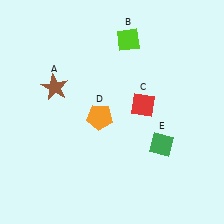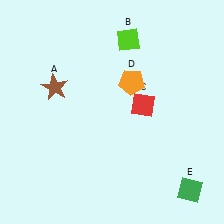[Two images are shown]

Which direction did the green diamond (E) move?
The green diamond (E) moved down.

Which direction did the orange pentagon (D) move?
The orange pentagon (D) moved up.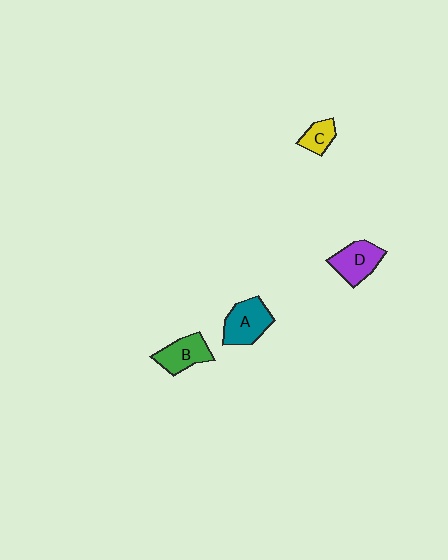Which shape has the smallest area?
Shape C (yellow).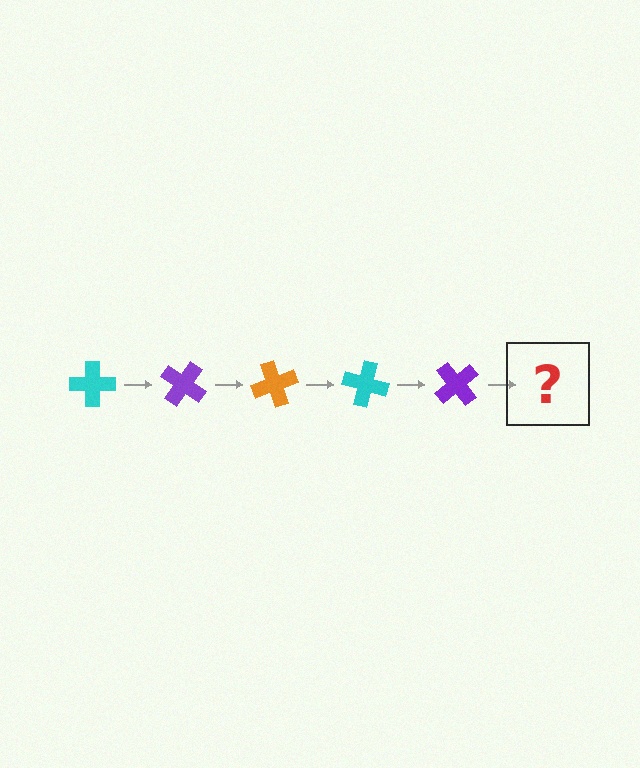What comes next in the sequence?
The next element should be an orange cross, rotated 175 degrees from the start.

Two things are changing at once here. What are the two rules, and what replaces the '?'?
The two rules are that it rotates 35 degrees each step and the color cycles through cyan, purple, and orange. The '?' should be an orange cross, rotated 175 degrees from the start.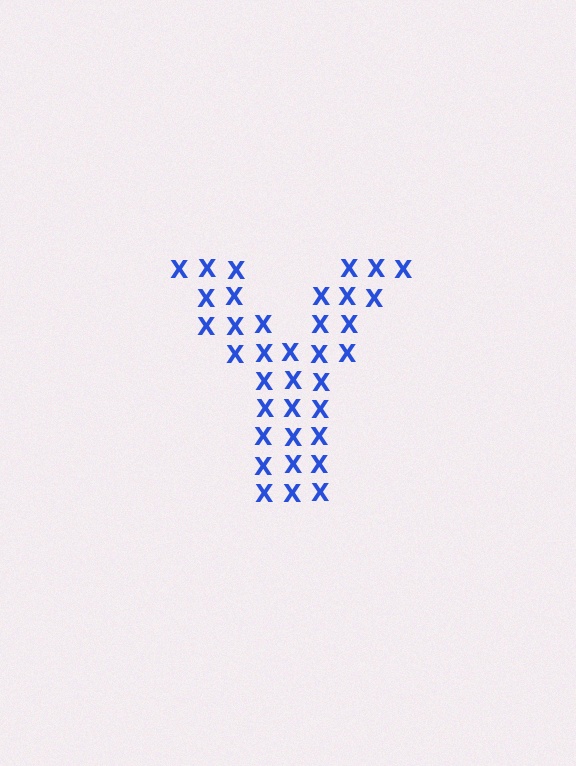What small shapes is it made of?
It is made of small letter X's.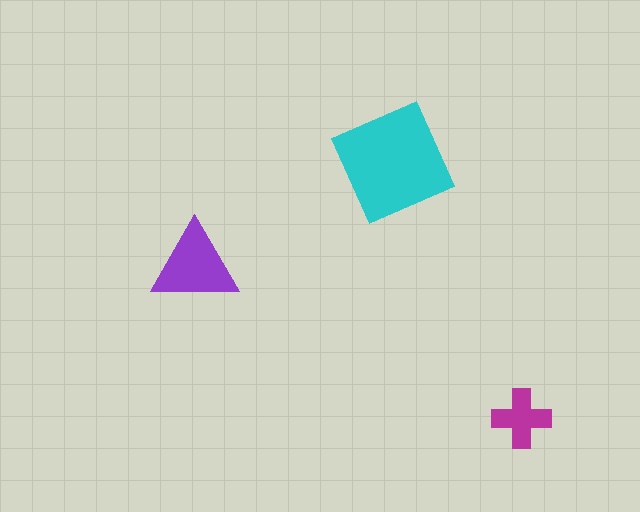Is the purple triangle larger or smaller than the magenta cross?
Larger.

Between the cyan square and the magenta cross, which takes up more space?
The cyan square.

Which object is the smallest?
The magenta cross.